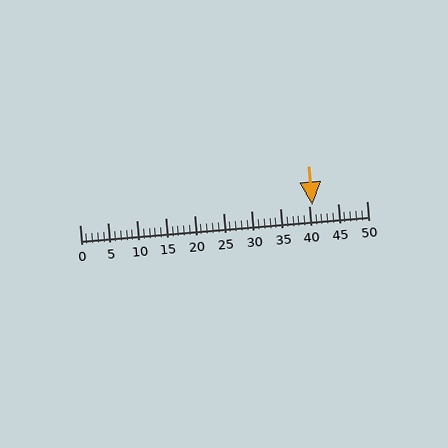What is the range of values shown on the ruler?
The ruler shows values from 0 to 50.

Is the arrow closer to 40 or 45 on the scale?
The arrow is closer to 40.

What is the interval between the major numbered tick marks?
The major tick marks are spaced 5 units apart.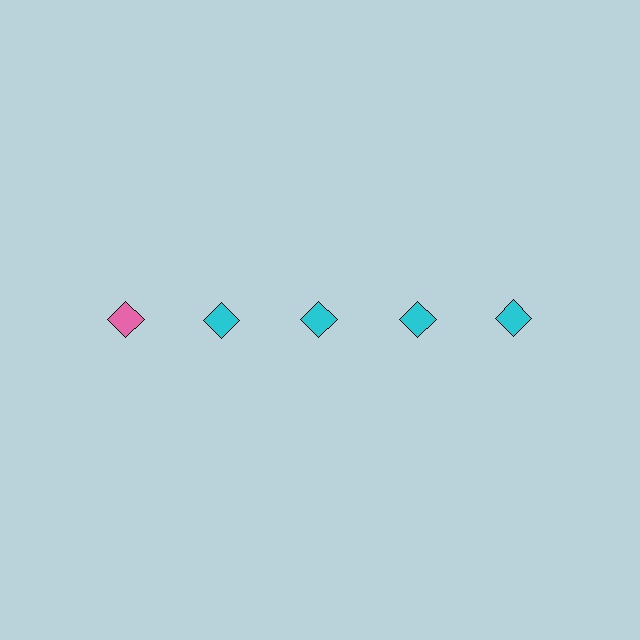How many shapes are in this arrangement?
There are 5 shapes arranged in a grid pattern.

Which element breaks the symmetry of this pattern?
The pink diamond in the top row, leftmost column breaks the symmetry. All other shapes are cyan diamonds.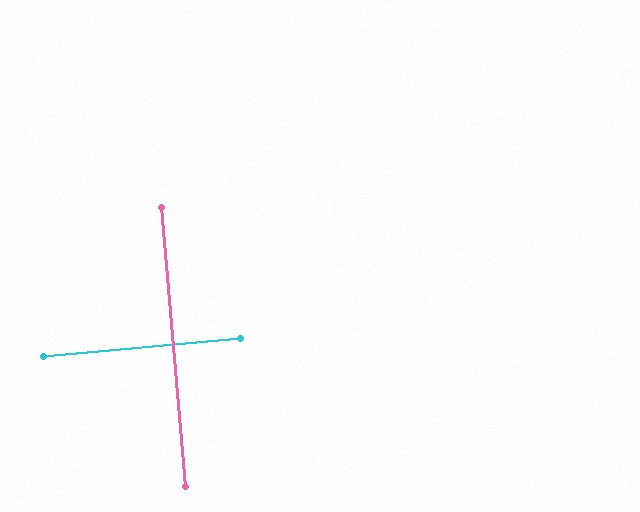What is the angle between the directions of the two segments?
Approximately 90 degrees.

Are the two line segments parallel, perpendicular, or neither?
Perpendicular — they meet at approximately 90°.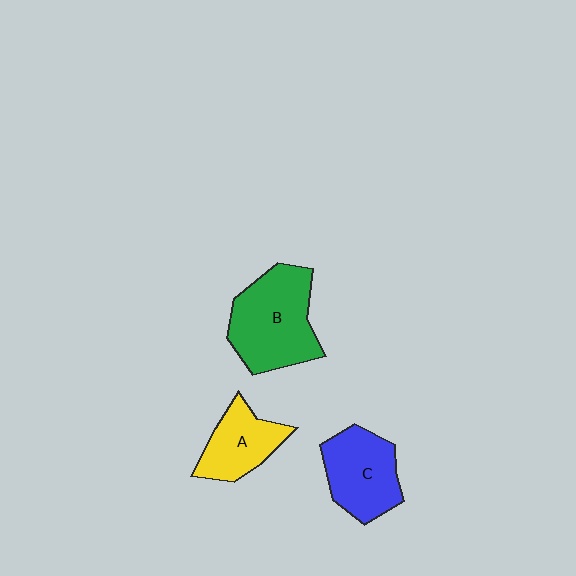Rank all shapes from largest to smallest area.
From largest to smallest: B (green), C (blue), A (yellow).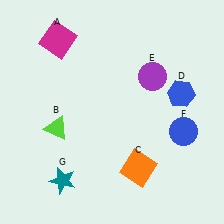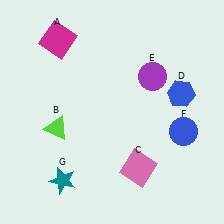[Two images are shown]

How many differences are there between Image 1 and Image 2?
There is 1 difference between the two images.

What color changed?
The square (C) changed from orange in Image 1 to pink in Image 2.